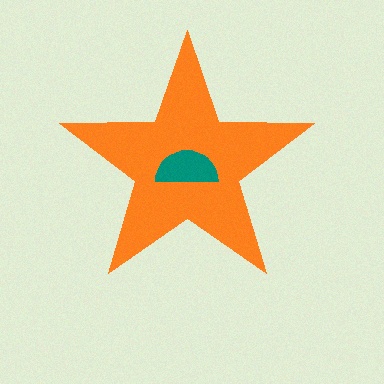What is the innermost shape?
The teal semicircle.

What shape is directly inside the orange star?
The teal semicircle.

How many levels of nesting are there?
2.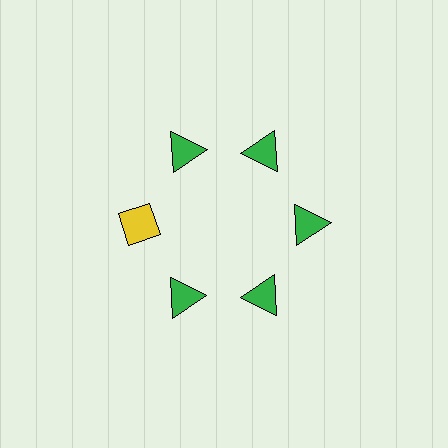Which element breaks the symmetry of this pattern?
The yellow diamond at roughly the 9 o'clock position breaks the symmetry. All other shapes are green triangles.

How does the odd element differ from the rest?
It differs in both color (yellow instead of green) and shape (diamond instead of triangle).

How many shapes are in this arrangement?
There are 6 shapes arranged in a ring pattern.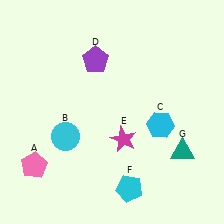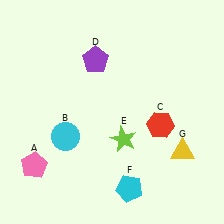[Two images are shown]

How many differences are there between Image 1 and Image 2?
There are 3 differences between the two images.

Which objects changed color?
C changed from cyan to red. E changed from magenta to lime. G changed from teal to yellow.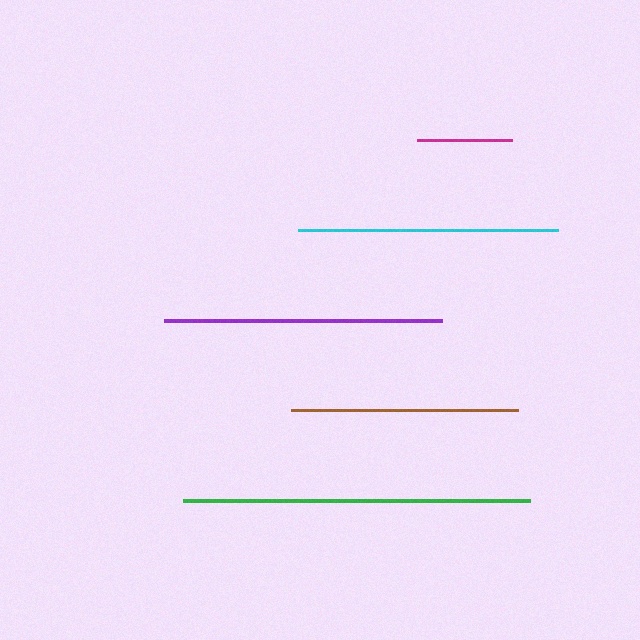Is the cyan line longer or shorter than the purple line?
The purple line is longer than the cyan line.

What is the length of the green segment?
The green segment is approximately 347 pixels long.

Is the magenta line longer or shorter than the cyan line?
The cyan line is longer than the magenta line.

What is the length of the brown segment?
The brown segment is approximately 227 pixels long.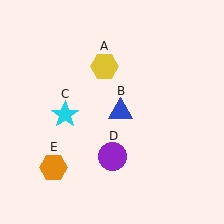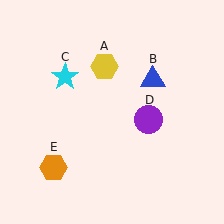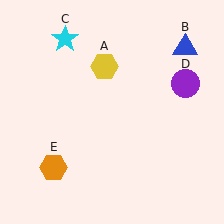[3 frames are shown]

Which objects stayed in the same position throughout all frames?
Yellow hexagon (object A) and orange hexagon (object E) remained stationary.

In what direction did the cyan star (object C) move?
The cyan star (object C) moved up.